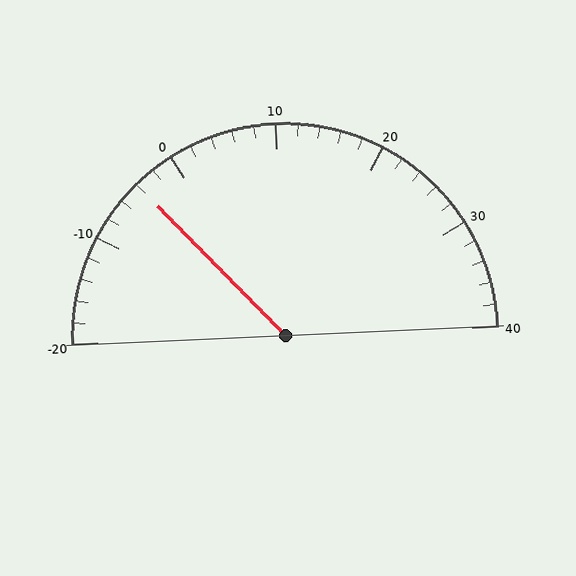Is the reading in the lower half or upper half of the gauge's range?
The reading is in the lower half of the range (-20 to 40).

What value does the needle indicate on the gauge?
The needle indicates approximately -4.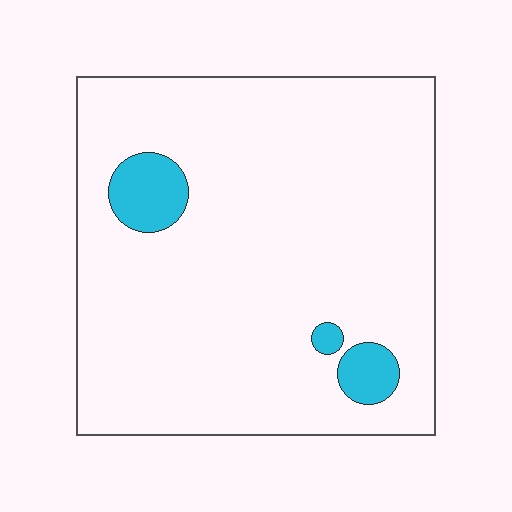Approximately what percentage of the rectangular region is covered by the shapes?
Approximately 5%.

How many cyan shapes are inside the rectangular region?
3.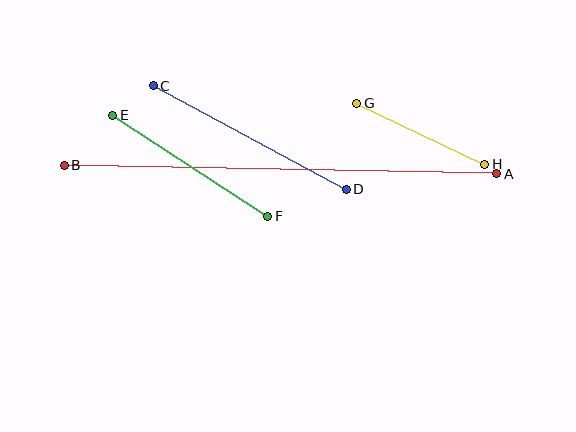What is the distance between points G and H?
The distance is approximately 142 pixels.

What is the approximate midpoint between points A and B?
The midpoint is at approximately (281, 169) pixels.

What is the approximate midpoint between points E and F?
The midpoint is at approximately (190, 166) pixels.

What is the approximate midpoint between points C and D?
The midpoint is at approximately (250, 138) pixels.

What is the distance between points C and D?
The distance is approximately 219 pixels.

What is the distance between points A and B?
The distance is approximately 433 pixels.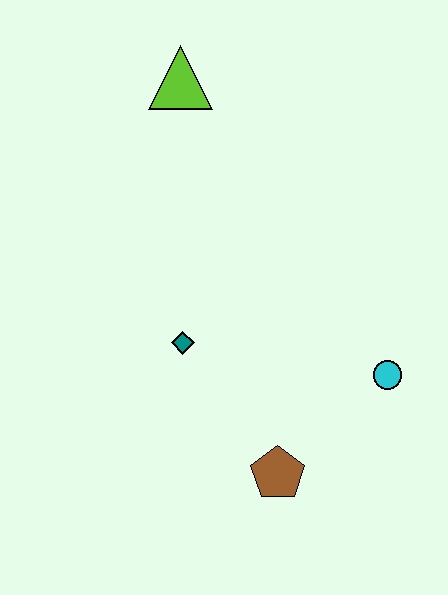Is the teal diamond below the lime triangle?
Yes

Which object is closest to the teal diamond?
The brown pentagon is closest to the teal diamond.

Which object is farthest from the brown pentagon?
The lime triangle is farthest from the brown pentagon.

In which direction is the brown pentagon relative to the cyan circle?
The brown pentagon is to the left of the cyan circle.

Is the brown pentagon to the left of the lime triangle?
No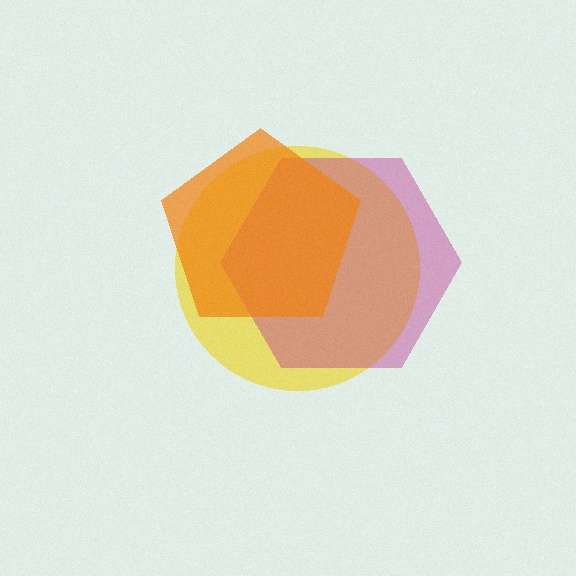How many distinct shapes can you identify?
There are 3 distinct shapes: a yellow circle, a magenta hexagon, an orange pentagon.